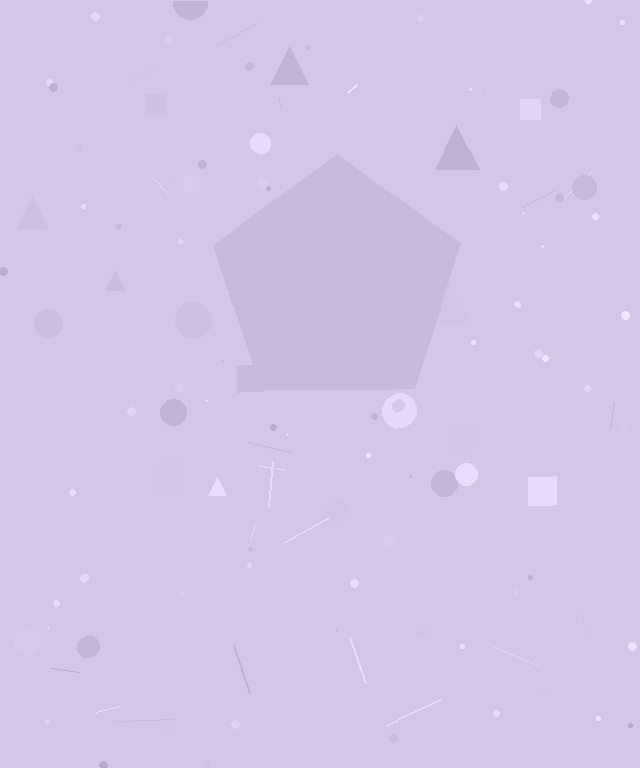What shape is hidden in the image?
A pentagon is hidden in the image.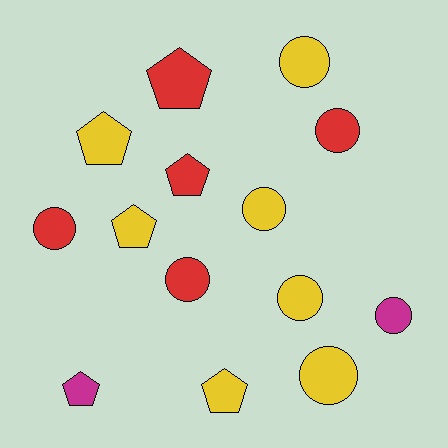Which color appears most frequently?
Yellow, with 7 objects.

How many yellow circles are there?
There are 4 yellow circles.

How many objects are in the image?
There are 14 objects.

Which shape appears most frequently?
Circle, with 8 objects.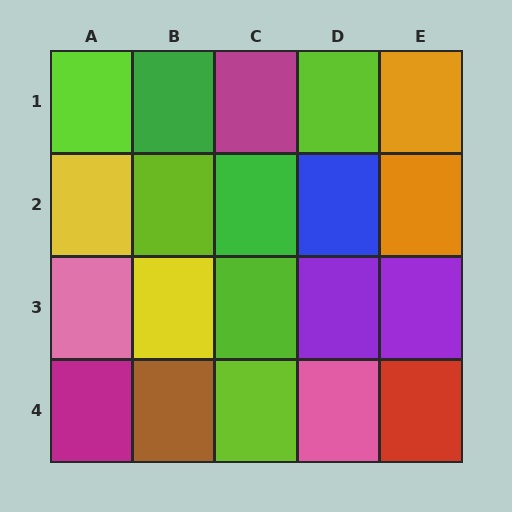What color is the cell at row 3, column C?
Lime.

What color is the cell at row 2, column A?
Yellow.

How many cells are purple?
2 cells are purple.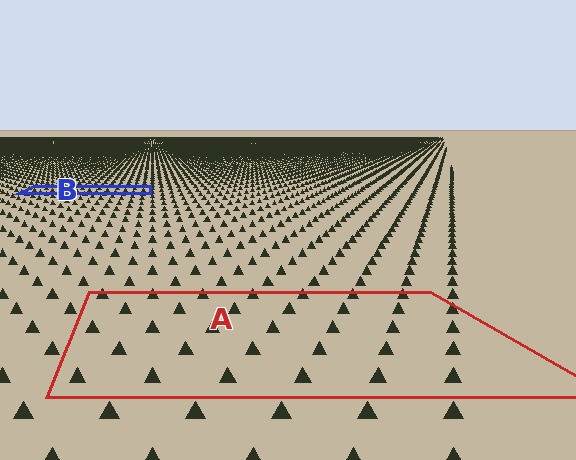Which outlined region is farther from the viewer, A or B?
Region B is farther from the viewer — the texture elements inside it appear smaller and more densely packed.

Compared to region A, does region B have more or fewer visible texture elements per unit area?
Region B has more texture elements per unit area — they are packed more densely because it is farther away.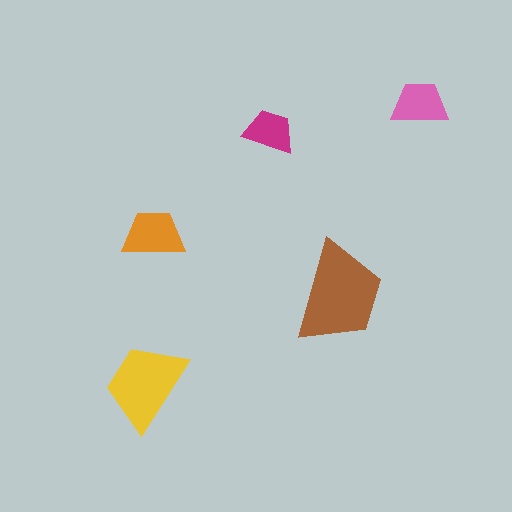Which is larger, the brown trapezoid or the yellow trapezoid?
The brown one.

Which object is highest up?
The pink trapezoid is topmost.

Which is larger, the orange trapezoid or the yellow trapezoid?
The yellow one.